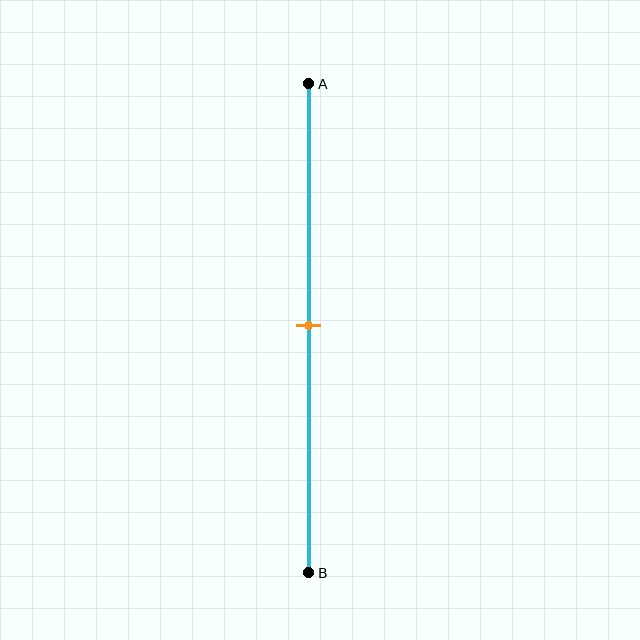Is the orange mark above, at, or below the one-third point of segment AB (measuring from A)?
The orange mark is below the one-third point of segment AB.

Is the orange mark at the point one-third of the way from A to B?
No, the mark is at about 50% from A, not at the 33% one-third point.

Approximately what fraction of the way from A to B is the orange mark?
The orange mark is approximately 50% of the way from A to B.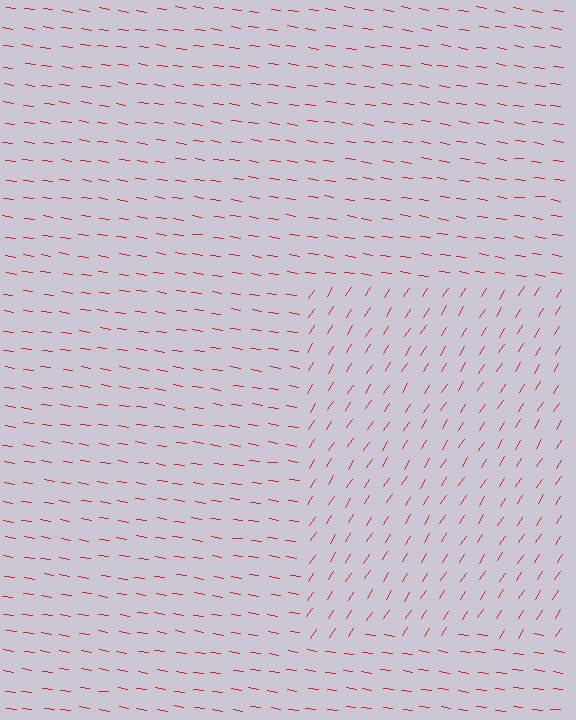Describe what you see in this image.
The image is filled with small red line segments. A rectangle region in the image has lines oriented differently from the surrounding lines, creating a visible texture boundary.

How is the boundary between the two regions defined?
The boundary is defined purely by a change in line orientation (approximately 65 degrees difference). All lines are the same color and thickness.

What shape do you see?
I see a rectangle.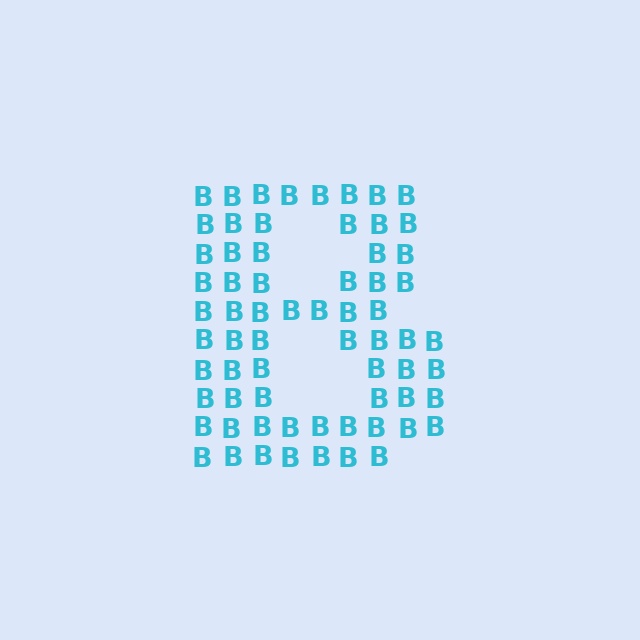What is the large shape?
The large shape is the letter B.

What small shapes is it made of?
It is made of small letter B's.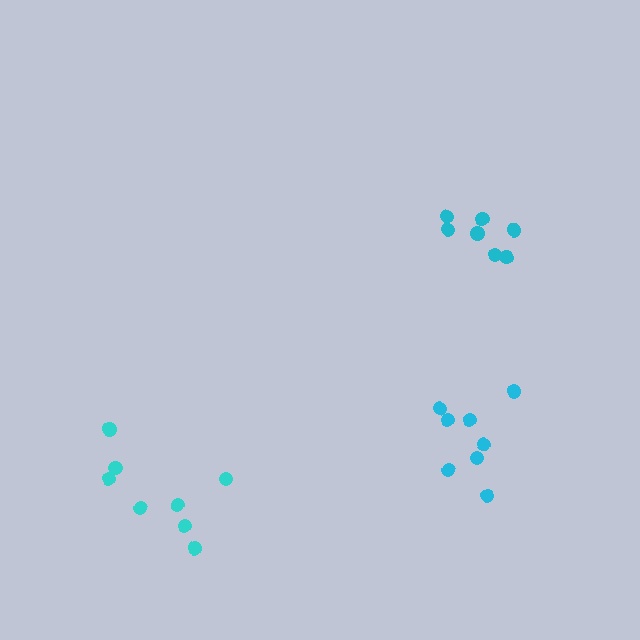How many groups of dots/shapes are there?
There are 3 groups.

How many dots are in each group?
Group 1: 8 dots, Group 2: 8 dots, Group 3: 8 dots (24 total).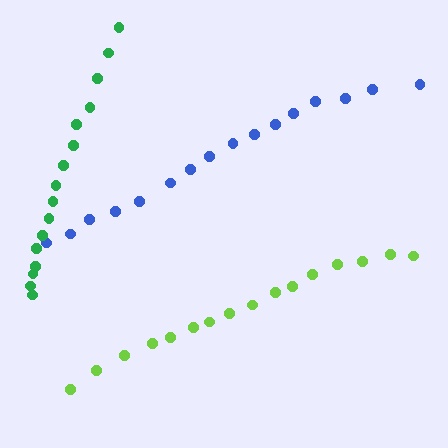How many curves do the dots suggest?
There are 3 distinct paths.